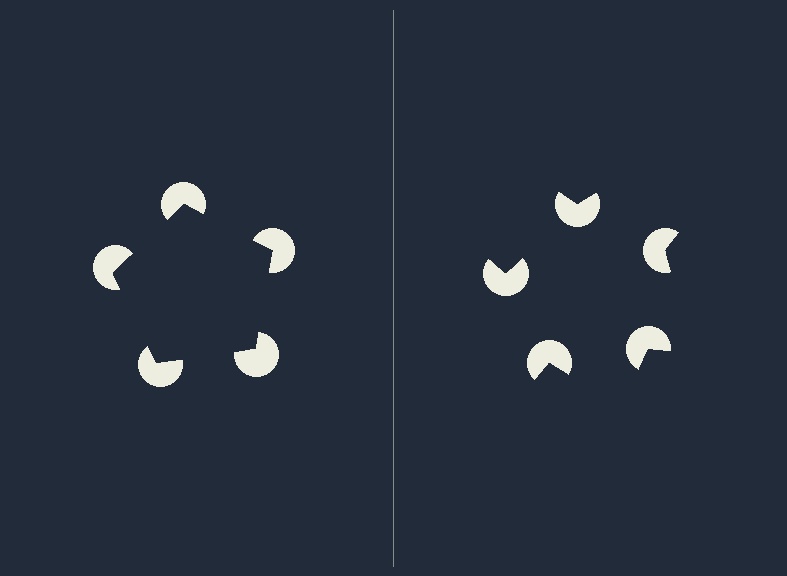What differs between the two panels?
The pac-man discs are positioned identically on both sides; only the wedge orientations differ. On the left they align to a pentagon; on the right they are misaligned.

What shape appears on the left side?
An illusory pentagon.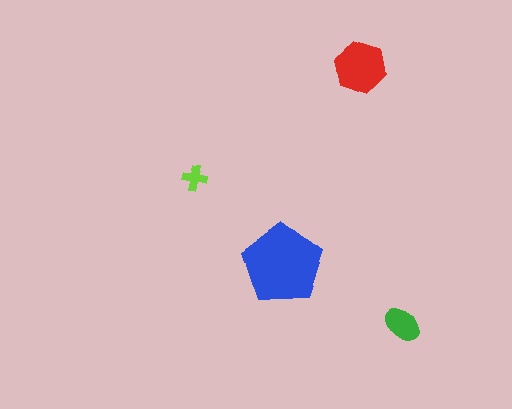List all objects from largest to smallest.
The blue pentagon, the red hexagon, the green ellipse, the lime cross.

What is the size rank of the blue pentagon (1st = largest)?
1st.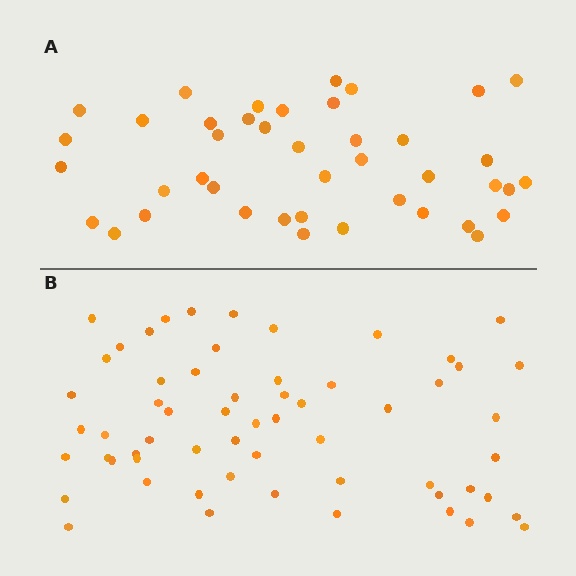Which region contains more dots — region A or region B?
Region B (the bottom region) has more dots.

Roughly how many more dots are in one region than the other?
Region B has approximately 20 more dots than region A.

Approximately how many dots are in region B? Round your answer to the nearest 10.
About 60 dots.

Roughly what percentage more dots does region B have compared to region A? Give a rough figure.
About 45% more.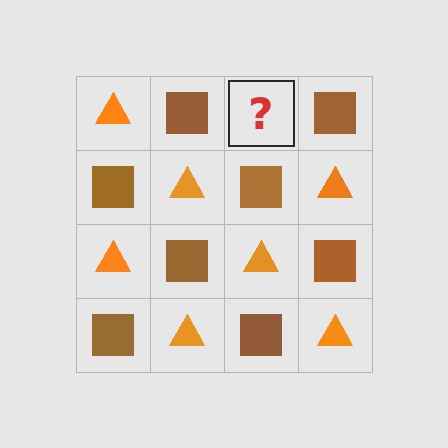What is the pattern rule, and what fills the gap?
The rule is that it alternates orange triangle and brown square in a checkerboard pattern. The gap should be filled with an orange triangle.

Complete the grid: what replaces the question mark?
The question mark should be replaced with an orange triangle.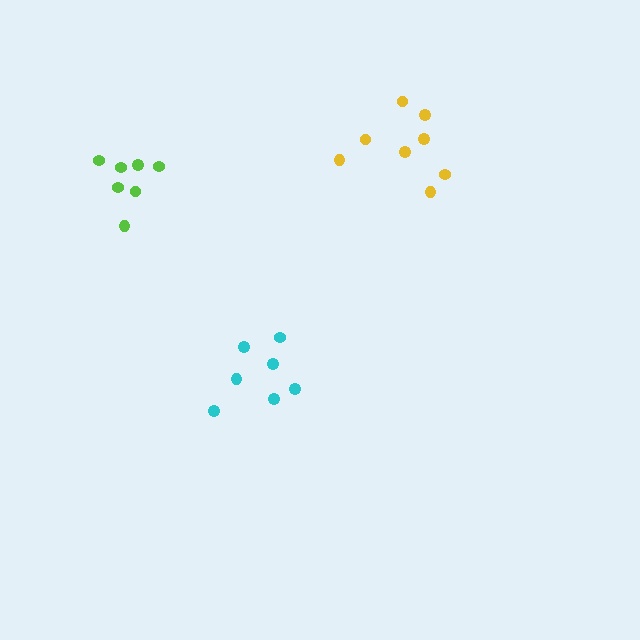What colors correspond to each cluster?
The clusters are colored: cyan, yellow, lime.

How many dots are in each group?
Group 1: 7 dots, Group 2: 8 dots, Group 3: 7 dots (22 total).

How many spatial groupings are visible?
There are 3 spatial groupings.